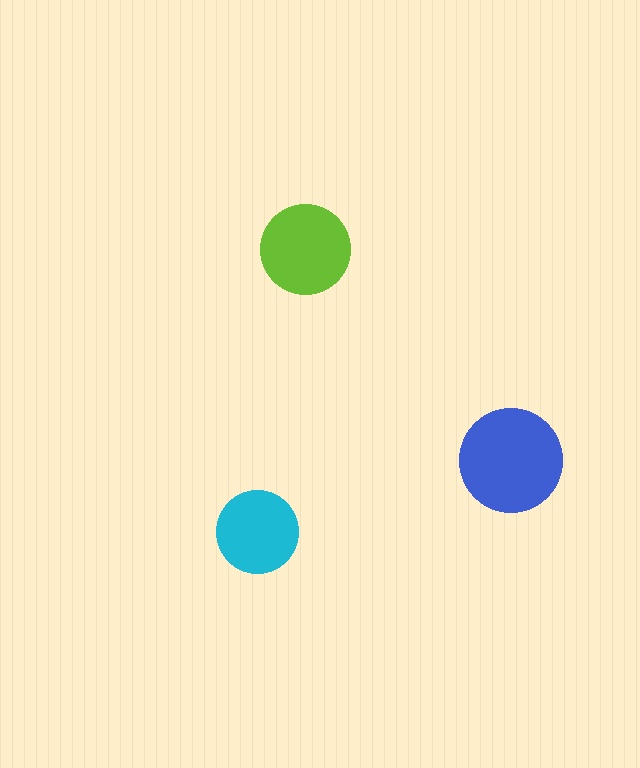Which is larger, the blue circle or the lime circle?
The blue one.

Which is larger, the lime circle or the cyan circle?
The lime one.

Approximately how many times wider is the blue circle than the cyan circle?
About 1.5 times wider.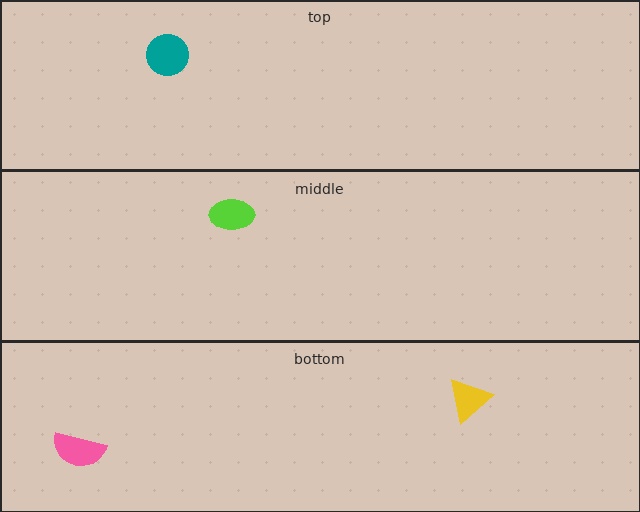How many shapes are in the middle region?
1.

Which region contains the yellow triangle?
The bottom region.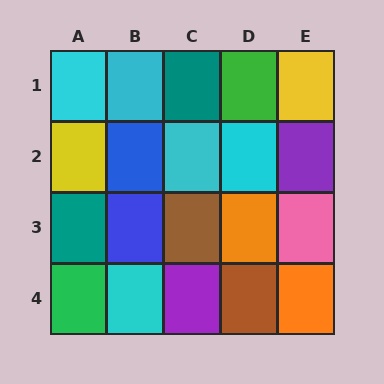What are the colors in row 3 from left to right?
Teal, blue, brown, orange, pink.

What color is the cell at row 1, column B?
Cyan.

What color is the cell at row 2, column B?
Blue.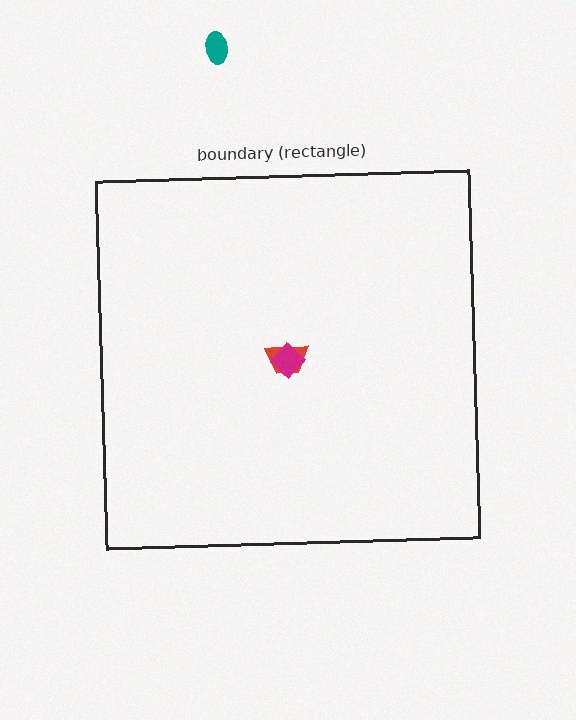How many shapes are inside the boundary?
2 inside, 1 outside.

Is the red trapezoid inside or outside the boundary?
Inside.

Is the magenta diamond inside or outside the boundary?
Inside.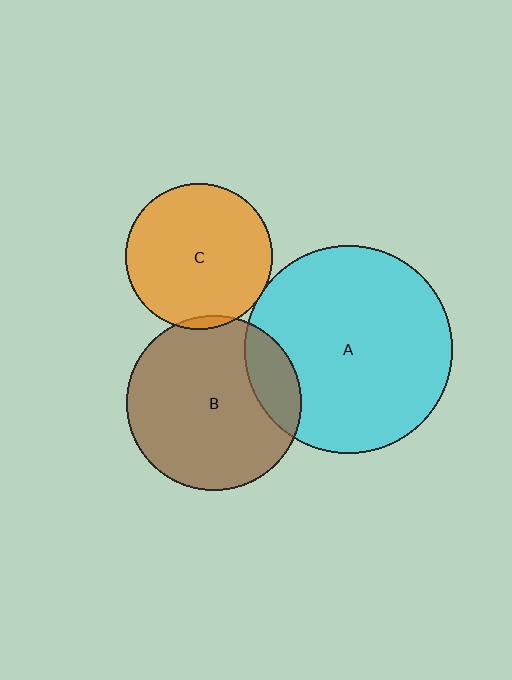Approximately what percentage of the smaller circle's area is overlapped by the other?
Approximately 5%.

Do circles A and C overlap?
Yes.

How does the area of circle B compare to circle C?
Approximately 1.4 times.